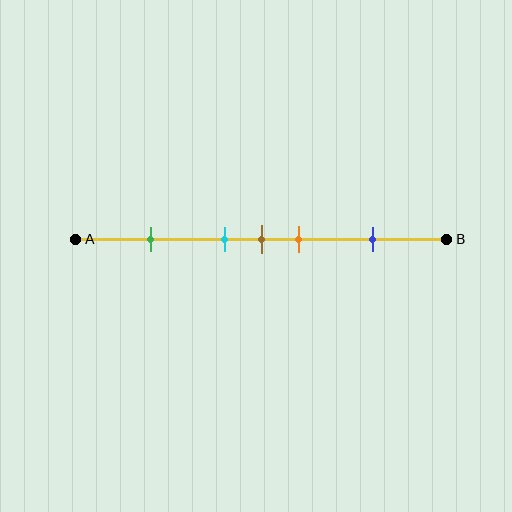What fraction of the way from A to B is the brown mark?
The brown mark is approximately 50% (0.5) of the way from A to B.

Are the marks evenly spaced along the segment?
No, the marks are not evenly spaced.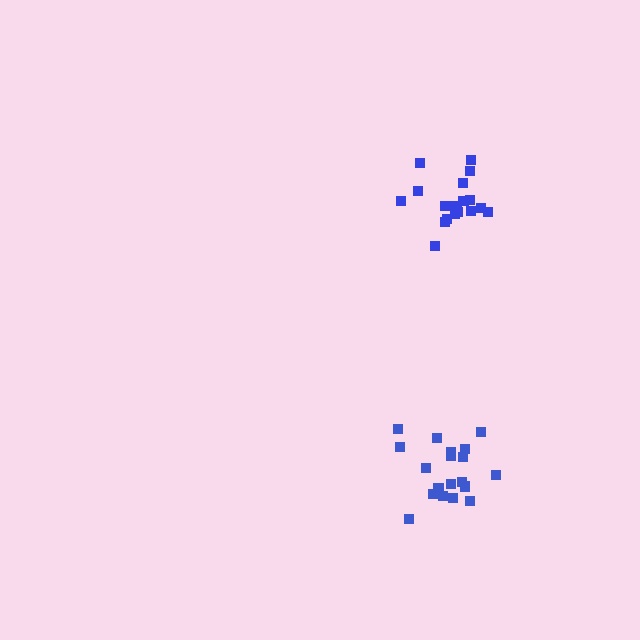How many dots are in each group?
Group 1: 19 dots, Group 2: 19 dots (38 total).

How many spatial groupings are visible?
There are 2 spatial groupings.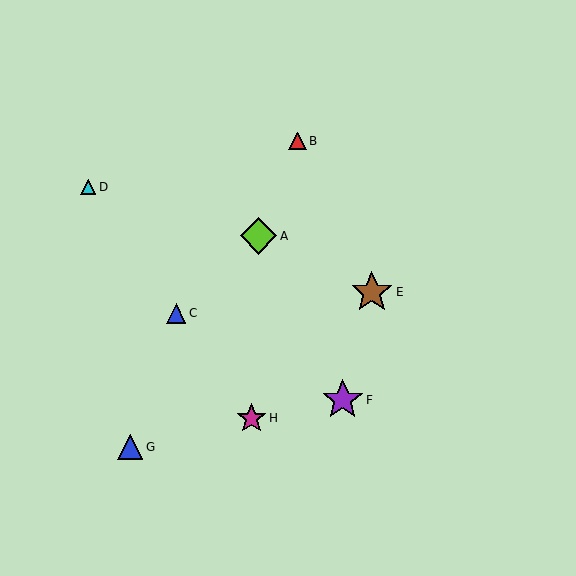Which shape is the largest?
The brown star (labeled E) is the largest.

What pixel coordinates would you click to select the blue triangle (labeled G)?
Click at (130, 447) to select the blue triangle G.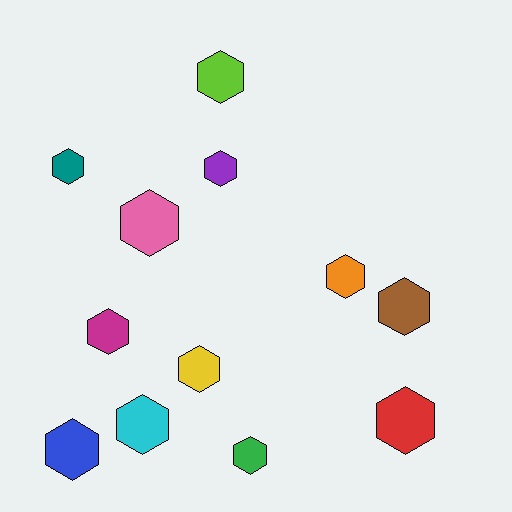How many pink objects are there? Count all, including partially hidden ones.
There is 1 pink object.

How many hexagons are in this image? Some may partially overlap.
There are 12 hexagons.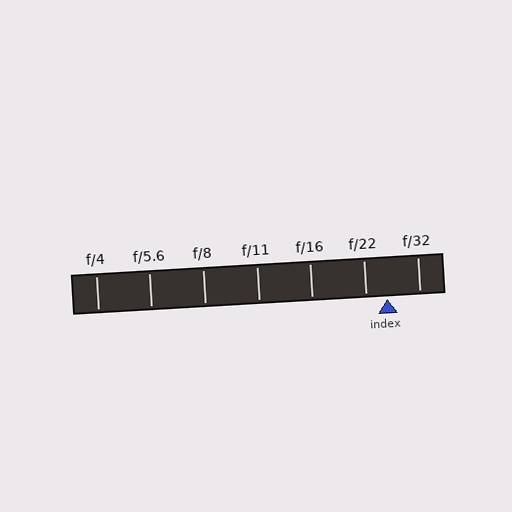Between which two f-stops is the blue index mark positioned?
The index mark is between f/22 and f/32.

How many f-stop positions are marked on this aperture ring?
There are 7 f-stop positions marked.